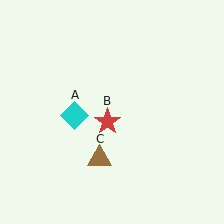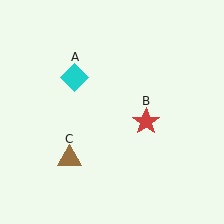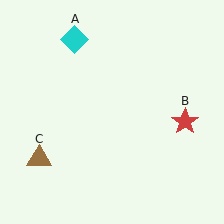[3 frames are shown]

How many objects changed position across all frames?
3 objects changed position: cyan diamond (object A), red star (object B), brown triangle (object C).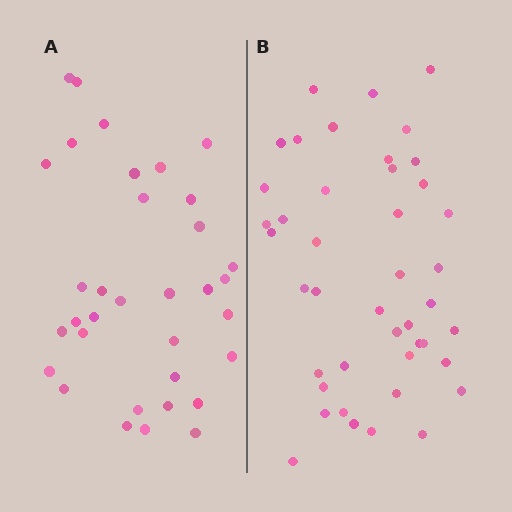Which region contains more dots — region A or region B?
Region B (the right region) has more dots.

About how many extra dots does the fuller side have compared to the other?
Region B has roughly 8 or so more dots than region A.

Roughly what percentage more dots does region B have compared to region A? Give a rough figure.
About 25% more.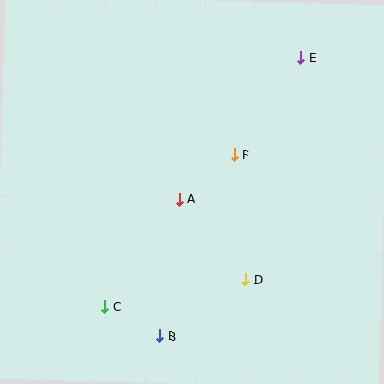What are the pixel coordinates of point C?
Point C is at (105, 306).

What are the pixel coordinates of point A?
Point A is at (179, 199).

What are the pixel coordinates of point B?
Point B is at (160, 336).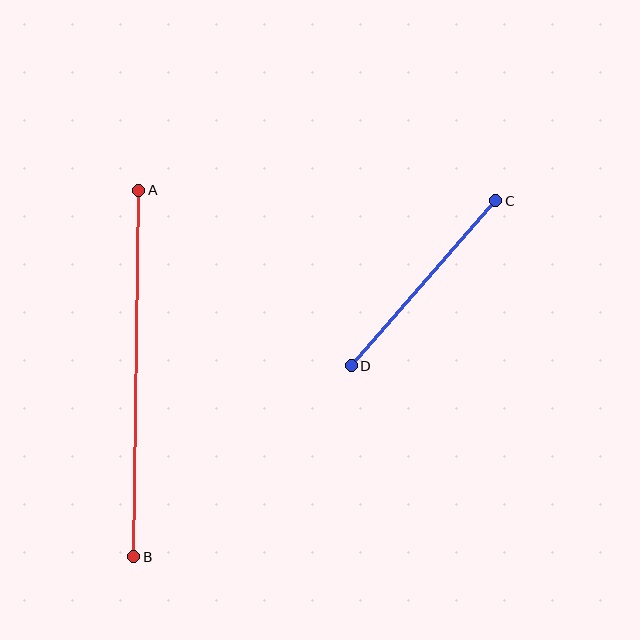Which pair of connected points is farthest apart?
Points A and B are farthest apart.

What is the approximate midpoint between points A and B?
The midpoint is at approximately (136, 374) pixels.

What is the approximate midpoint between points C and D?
The midpoint is at approximately (423, 283) pixels.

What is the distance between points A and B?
The distance is approximately 367 pixels.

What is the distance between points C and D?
The distance is approximately 219 pixels.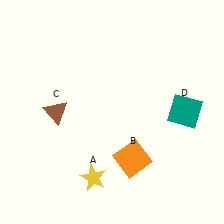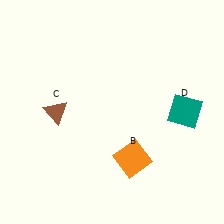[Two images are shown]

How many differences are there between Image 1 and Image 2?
There is 1 difference between the two images.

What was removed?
The yellow star (A) was removed in Image 2.